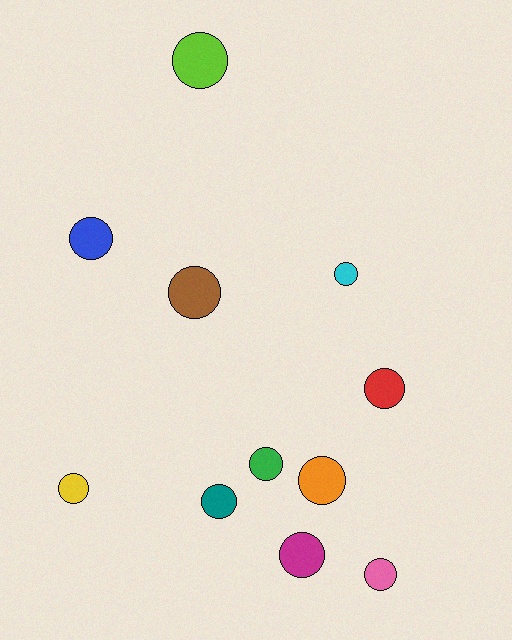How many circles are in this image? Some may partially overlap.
There are 11 circles.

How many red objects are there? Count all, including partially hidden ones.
There is 1 red object.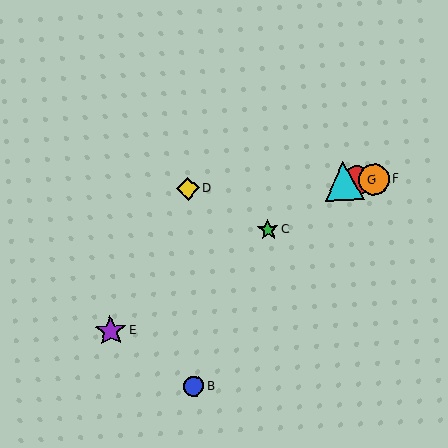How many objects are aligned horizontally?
4 objects (A, D, F, G) are aligned horizontally.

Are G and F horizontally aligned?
Yes, both are at y≈181.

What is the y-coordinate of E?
Object E is at y≈331.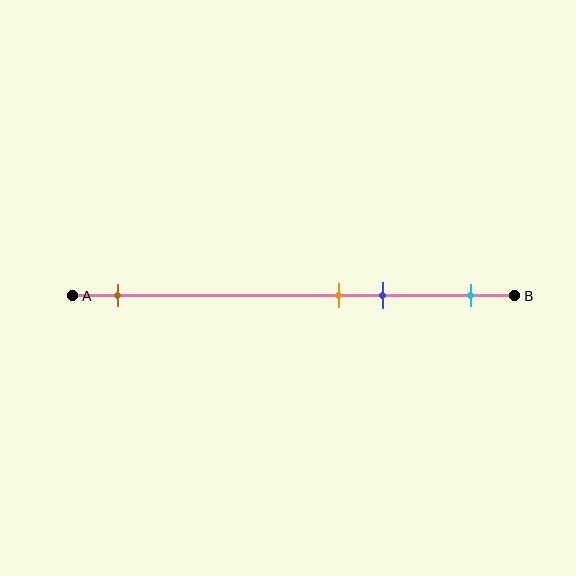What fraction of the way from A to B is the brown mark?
The brown mark is approximately 10% (0.1) of the way from A to B.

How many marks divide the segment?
There are 4 marks dividing the segment.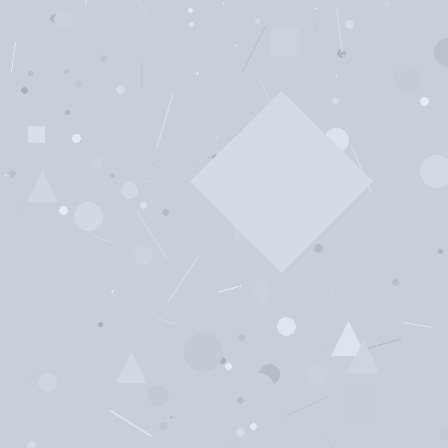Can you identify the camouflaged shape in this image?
The camouflaged shape is a diamond.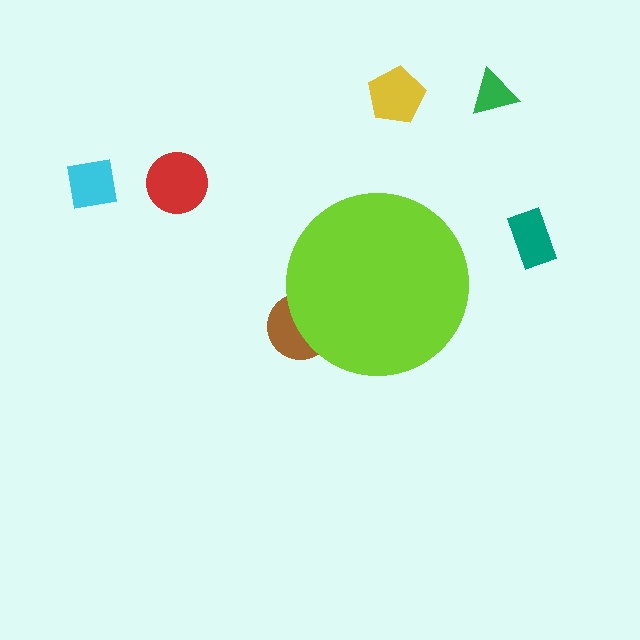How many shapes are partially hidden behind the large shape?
1 shape is partially hidden.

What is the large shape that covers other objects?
A lime circle.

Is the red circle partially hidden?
No, the red circle is fully visible.